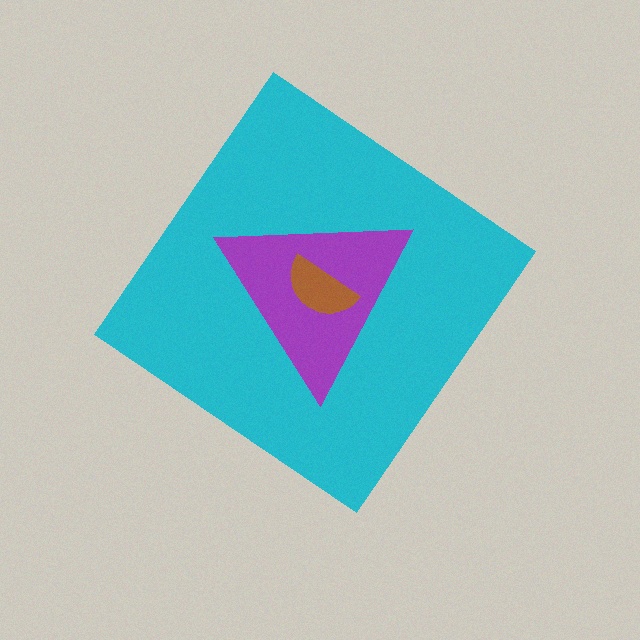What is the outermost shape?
The cyan diamond.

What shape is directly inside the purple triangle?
The brown semicircle.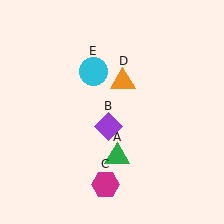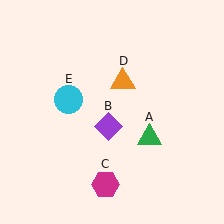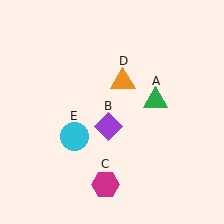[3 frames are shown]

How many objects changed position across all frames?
2 objects changed position: green triangle (object A), cyan circle (object E).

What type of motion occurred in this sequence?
The green triangle (object A), cyan circle (object E) rotated counterclockwise around the center of the scene.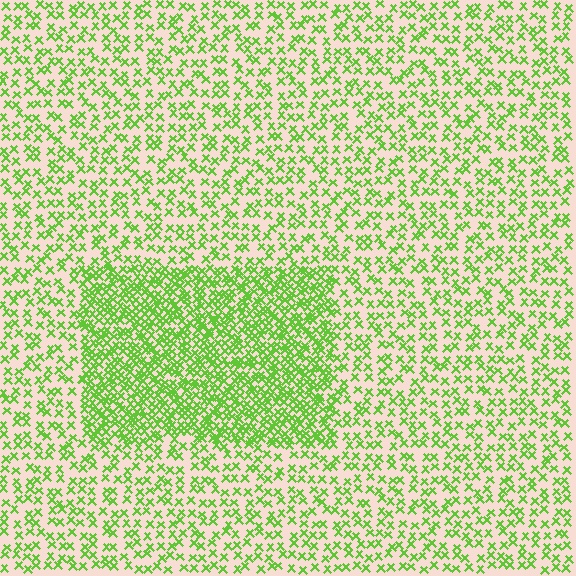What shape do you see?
I see a rectangle.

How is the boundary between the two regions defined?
The boundary is defined by a change in element density (approximately 2.2x ratio). All elements are the same color, size, and shape.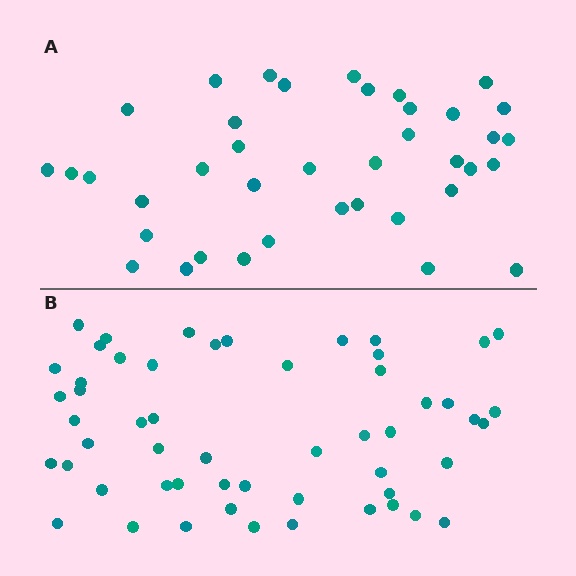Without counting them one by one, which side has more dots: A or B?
Region B (the bottom region) has more dots.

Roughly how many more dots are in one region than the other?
Region B has approximately 15 more dots than region A.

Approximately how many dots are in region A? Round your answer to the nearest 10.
About 40 dots. (The exact count is 39, which rounds to 40.)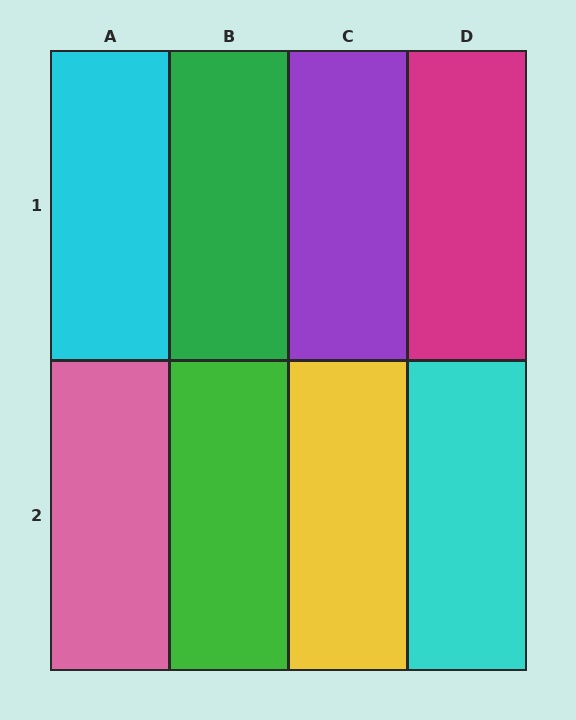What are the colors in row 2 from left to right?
Pink, green, yellow, cyan.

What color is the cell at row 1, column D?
Magenta.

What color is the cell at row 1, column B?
Green.